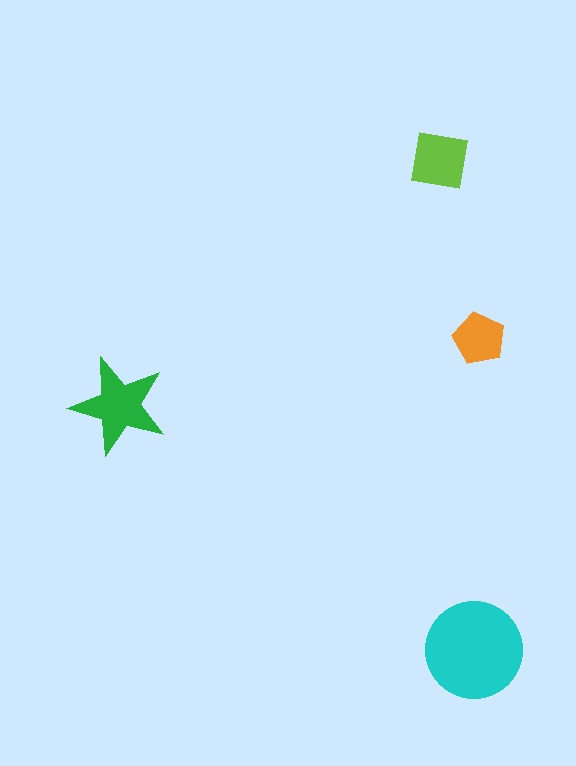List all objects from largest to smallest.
The cyan circle, the green star, the lime square, the orange pentagon.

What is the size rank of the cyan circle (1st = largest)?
1st.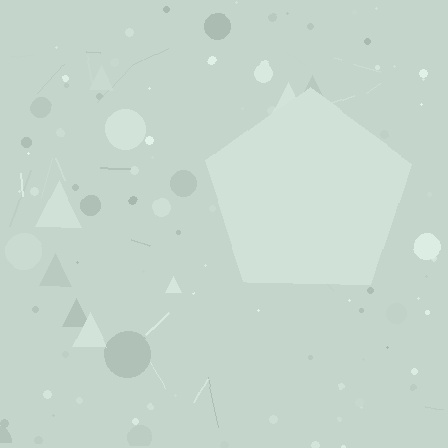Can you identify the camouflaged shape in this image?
The camouflaged shape is a pentagon.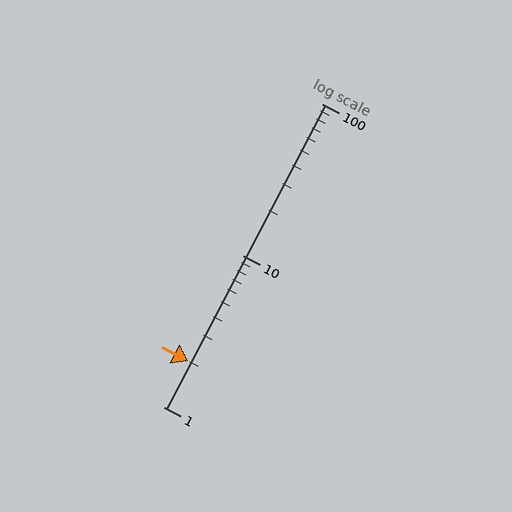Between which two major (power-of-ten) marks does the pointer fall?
The pointer is between 1 and 10.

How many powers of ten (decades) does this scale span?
The scale spans 2 decades, from 1 to 100.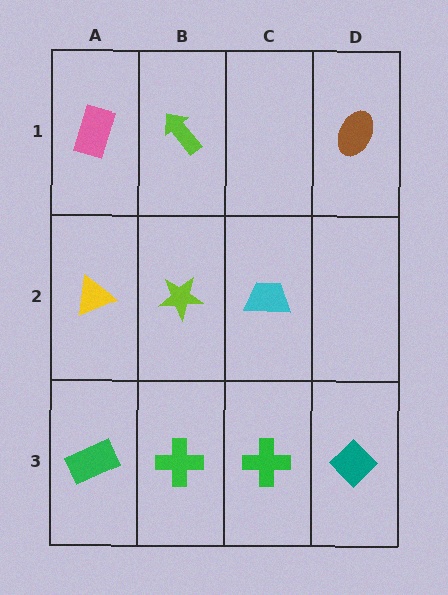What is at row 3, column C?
A green cross.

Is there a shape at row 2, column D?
No, that cell is empty.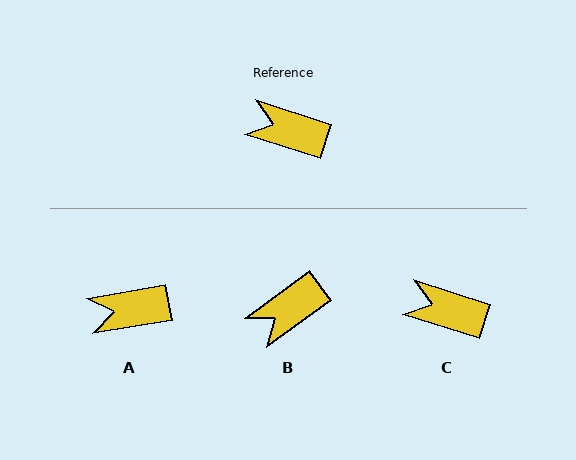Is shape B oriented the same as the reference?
No, it is off by about 54 degrees.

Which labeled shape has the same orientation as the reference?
C.